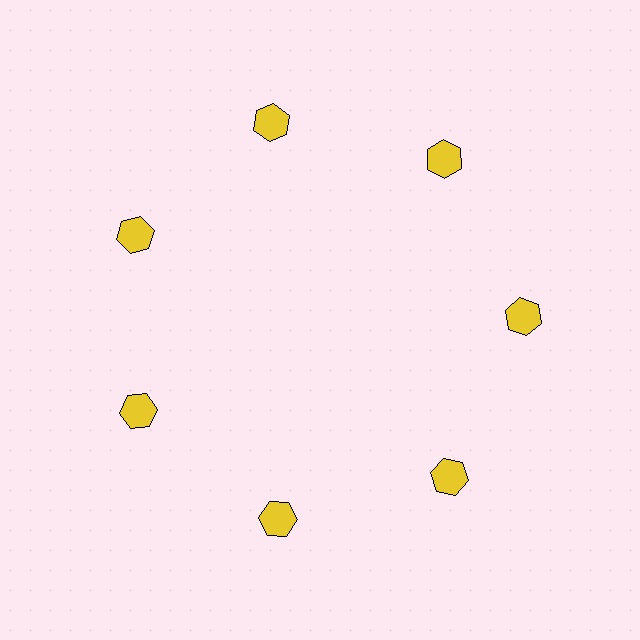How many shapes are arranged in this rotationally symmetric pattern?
There are 7 shapes, arranged in 7 groups of 1.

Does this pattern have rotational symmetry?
Yes, this pattern has 7-fold rotational symmetry. It looks the same after rotating 51 degrees around the center.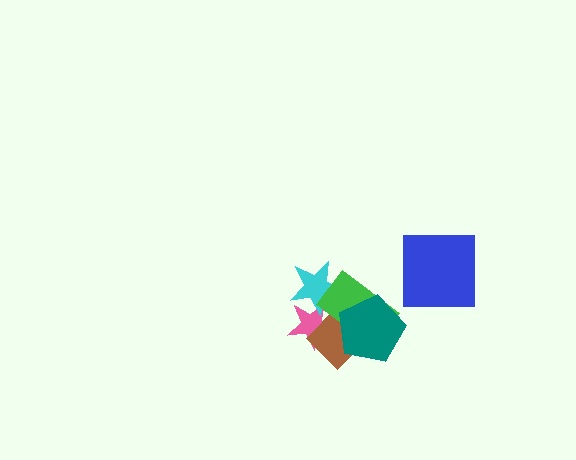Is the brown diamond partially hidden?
Yes, it is partially covered by another shape.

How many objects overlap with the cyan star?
2 objects overlap with the cyan star.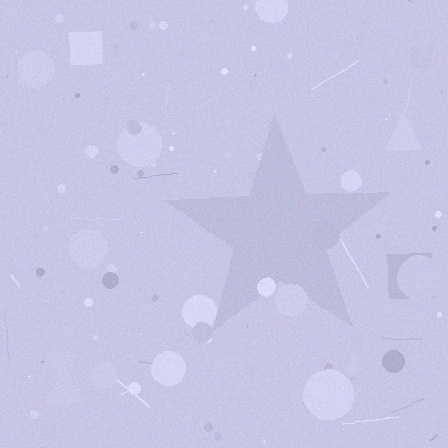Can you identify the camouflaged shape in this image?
The camouflaged shape is a star.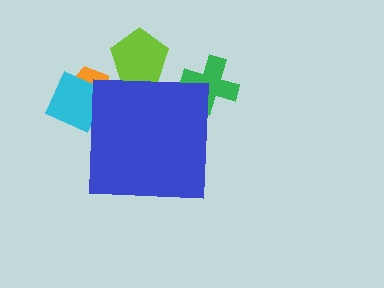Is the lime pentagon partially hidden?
Yes, the lime pentagon is partially hidden behind the blue square.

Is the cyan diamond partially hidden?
Yes, the cyan diamond is partially hidden behind the blue square.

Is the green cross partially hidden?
Yes, the green cross is partially hidden behind the blue square.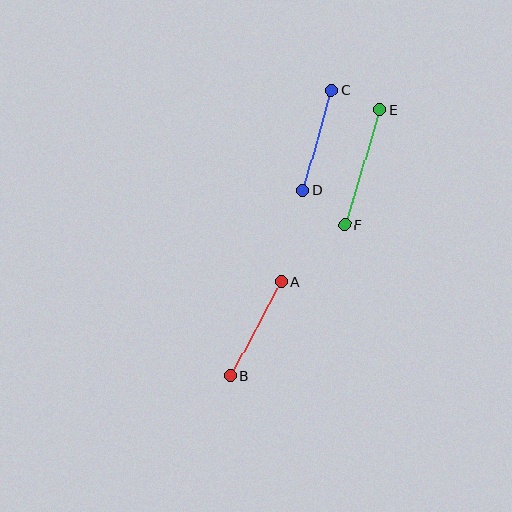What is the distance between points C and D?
The distance is approximately 104 pixels.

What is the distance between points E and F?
The distance is approximately 120 pixels.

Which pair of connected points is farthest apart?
Points E and F are farthest apart.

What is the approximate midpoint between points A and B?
The midpoint is at approximately (256, 329) pixels.